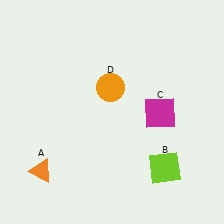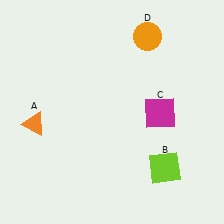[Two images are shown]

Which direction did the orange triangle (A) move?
The orange triangle (A) moved up.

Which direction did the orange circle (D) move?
The orange circle (D) moved up.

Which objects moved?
The objects that moved are: the orange triangle (A), the orange circle (D).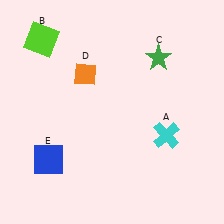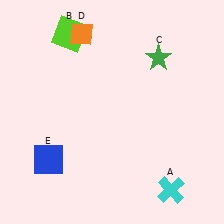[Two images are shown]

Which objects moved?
The objects that moved are: the cyan cross (A), the lime square (B), the orange diamond (D).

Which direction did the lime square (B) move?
The lime square (B) moved right.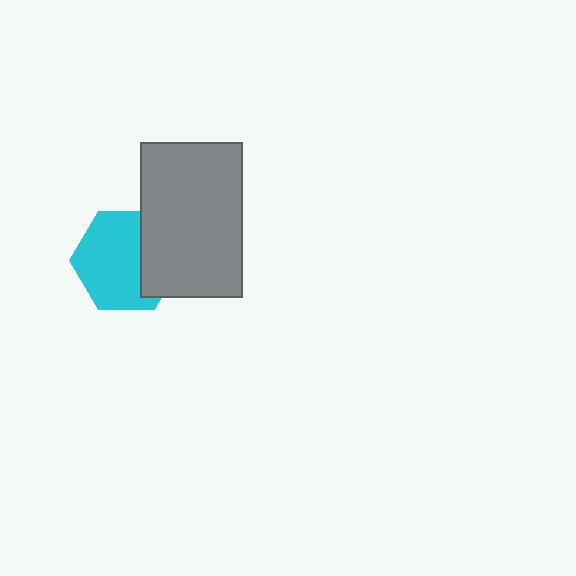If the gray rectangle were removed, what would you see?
You would see the complete cyan hexagon.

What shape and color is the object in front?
The object in front is a gray rectangle.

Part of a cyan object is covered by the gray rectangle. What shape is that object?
It is a hexagon.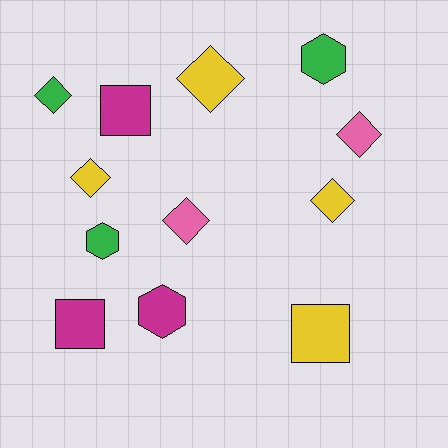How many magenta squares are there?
There are 2 magenta squares.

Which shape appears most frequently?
Diamond, with 6 objects.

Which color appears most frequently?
Yellow, with 4 objects.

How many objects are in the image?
There are 12 objects.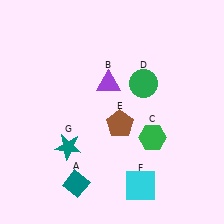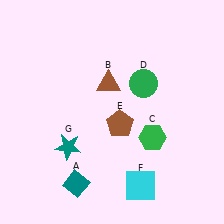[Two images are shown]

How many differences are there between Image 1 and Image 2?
There is 1 difference between the two images.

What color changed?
The triangle (B) changed from purple in Image 1 to brown in Image 2.